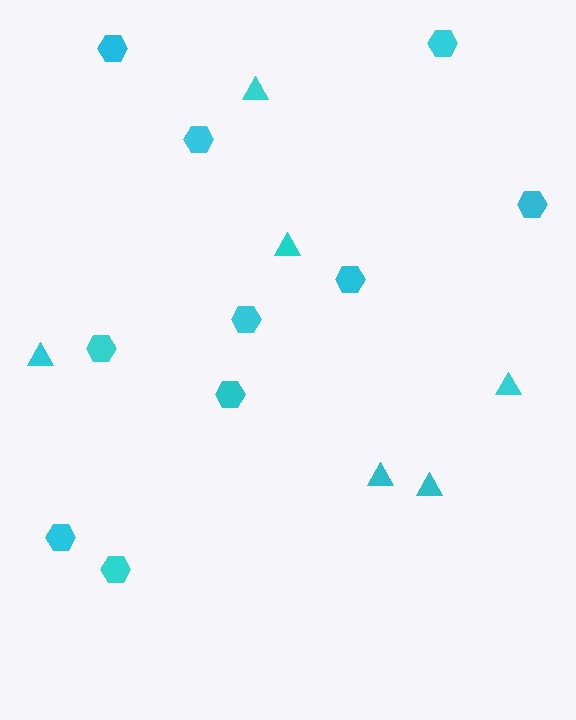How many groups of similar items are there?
There are 2 groups: one group of hexagons (10) and one group of triangles (6).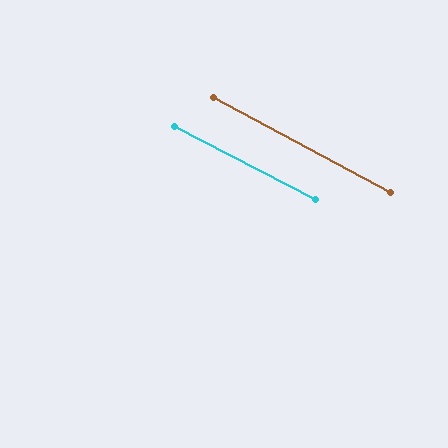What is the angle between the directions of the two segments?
Approximately 1 degree.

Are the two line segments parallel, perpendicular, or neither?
Parallel — their directions differ by only 1.1°.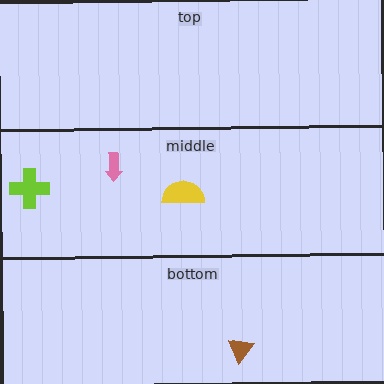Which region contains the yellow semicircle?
The middle region.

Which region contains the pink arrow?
The middle region.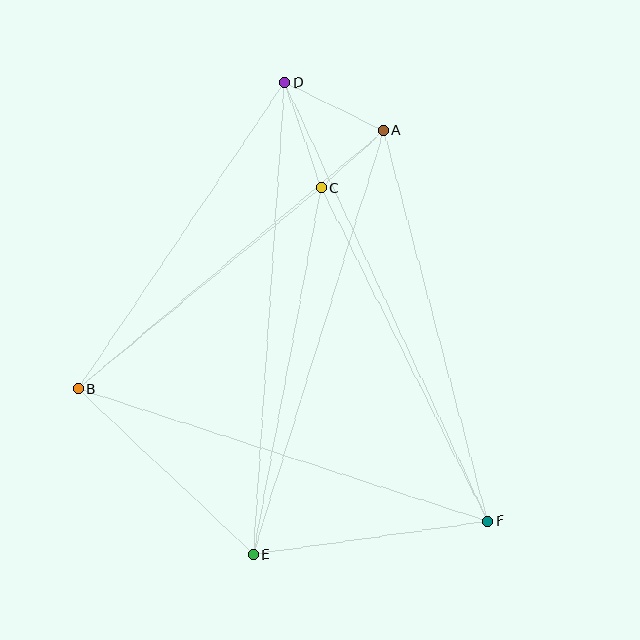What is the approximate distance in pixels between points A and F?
The distance between A and F is approximately 404 pixels.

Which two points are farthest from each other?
Points D and F are farthest from each other.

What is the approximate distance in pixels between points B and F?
The distance between B and F is approximately 431 pixels.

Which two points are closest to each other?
Points A and C are closest to each other.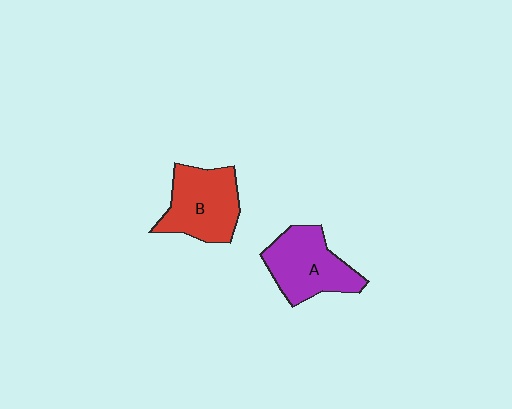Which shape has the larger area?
Shape A (purple).